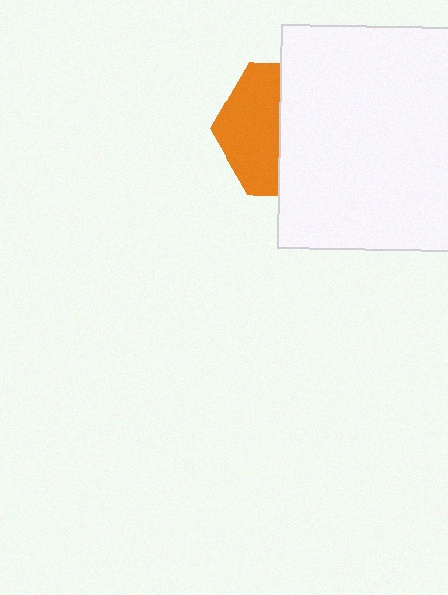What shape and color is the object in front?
The object in front is a white rectangle.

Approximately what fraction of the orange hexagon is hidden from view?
Roughly 57% of the orange hexagon is hidden behind the white rectangle.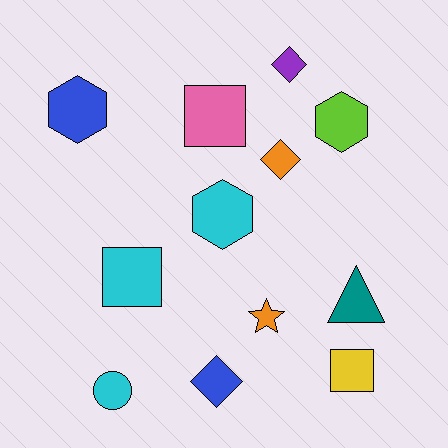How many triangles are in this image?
There is 1 triangle.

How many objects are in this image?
There are 12 objects.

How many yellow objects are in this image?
There is 1 yellow object.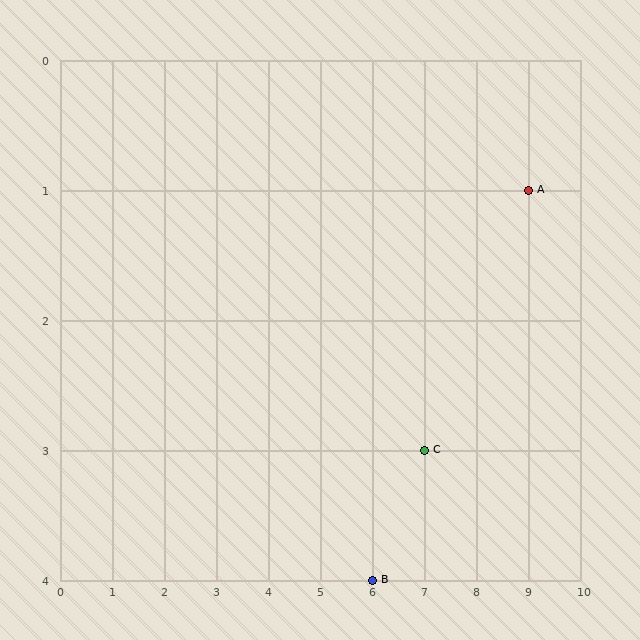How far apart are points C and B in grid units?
Points C and B are 1 column and 1 row apart (about 1.4 grid units diagonally).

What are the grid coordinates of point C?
Point C is at grid coordinates (7, 3).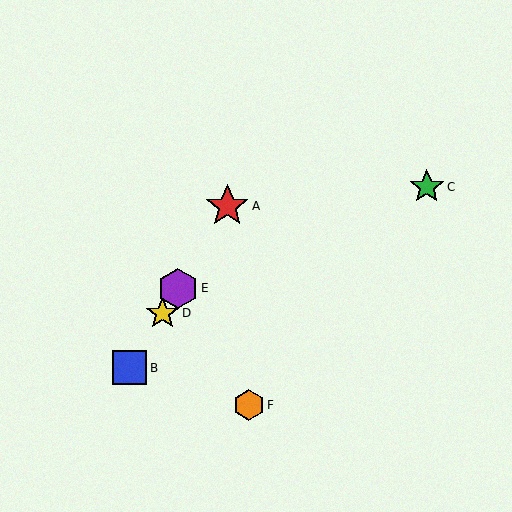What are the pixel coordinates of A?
Object A is at (227, 206).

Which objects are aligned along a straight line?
Objects A, B, D, E are aligned along a straight line.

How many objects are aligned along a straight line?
4 objects (A, B, D, E) are aligned along a straight line.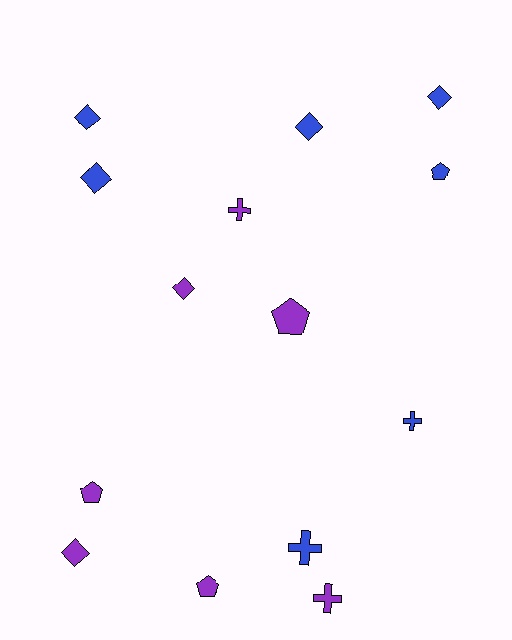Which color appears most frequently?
Purple, with 7 objects.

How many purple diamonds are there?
There are 2 purple diamonds.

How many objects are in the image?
There are 14 objects.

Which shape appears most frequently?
Diamond, with 6 objects.